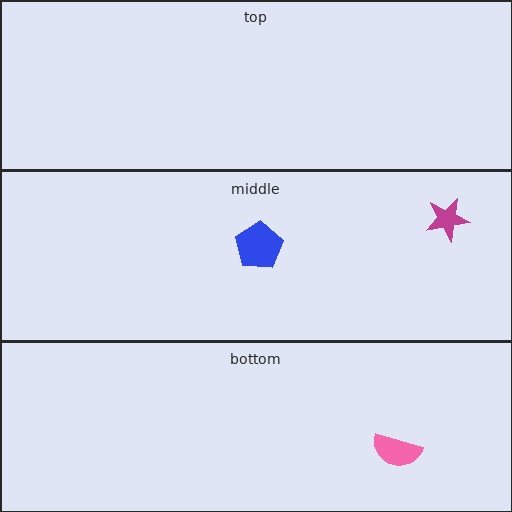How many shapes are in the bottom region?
1.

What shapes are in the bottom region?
The pink semicircle.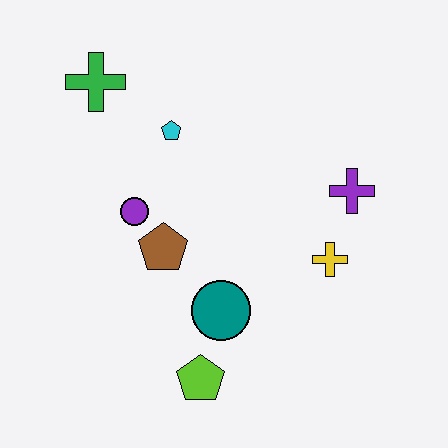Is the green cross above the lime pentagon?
Yes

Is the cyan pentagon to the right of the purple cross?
No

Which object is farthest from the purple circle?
The purple cross is farthest from the purple circle.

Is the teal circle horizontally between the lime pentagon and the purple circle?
No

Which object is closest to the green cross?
The cyan pentagon is closest to the green cross.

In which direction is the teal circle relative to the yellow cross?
The teal circle is to the left of the yellow cross.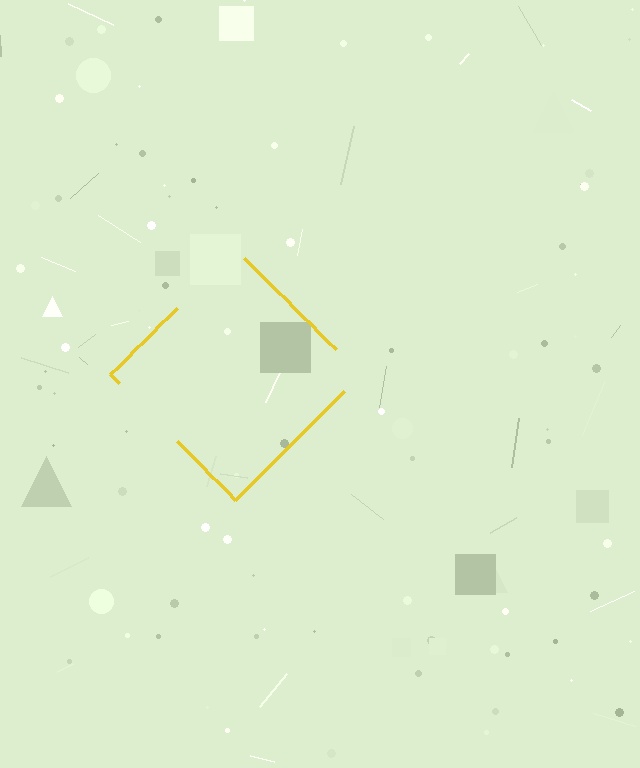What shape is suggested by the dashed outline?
The dashed outline suggests a diamond.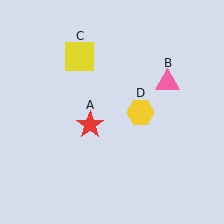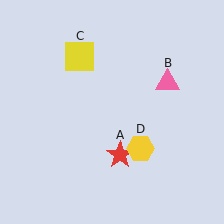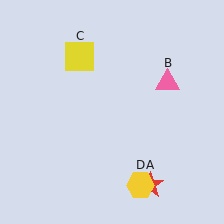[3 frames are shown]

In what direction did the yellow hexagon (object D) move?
The yellow hexagon (object D) moved down.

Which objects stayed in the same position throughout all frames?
Pink triangle (object B) and yellow square (object C) remained stationary.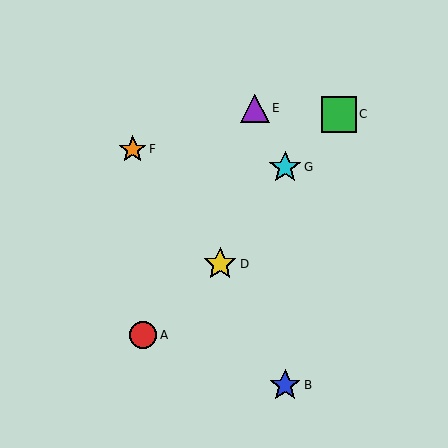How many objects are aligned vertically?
2 objects (B, G) are aligned vertically.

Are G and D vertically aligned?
No, G is at x≈285 and D is at x≈220.